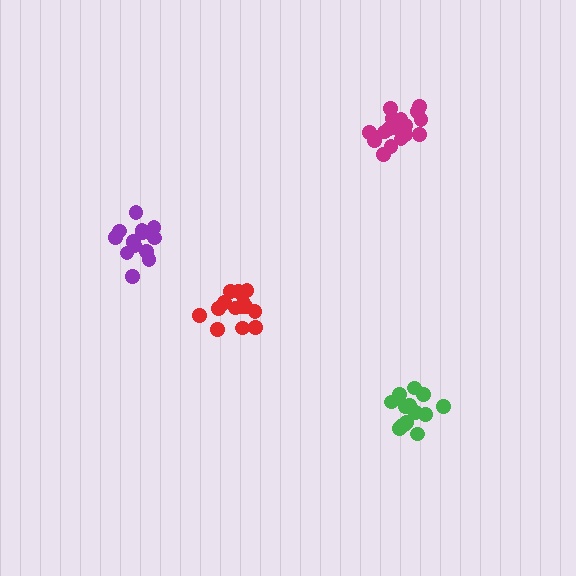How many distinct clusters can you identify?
There are 4 distinct clusters.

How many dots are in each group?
Group 1: 15 dots, Group 2: 14 dots, Group 3: 14 dots, Group 4: 19 dots (62 total).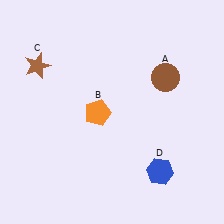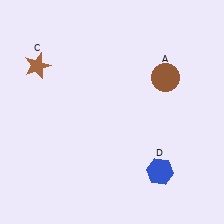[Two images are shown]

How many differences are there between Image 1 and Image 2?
There is 1 difference between the two images.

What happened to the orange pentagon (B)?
The orange pentagon (B) was removed in Image 2. It was in the bottom-left area of Image 1.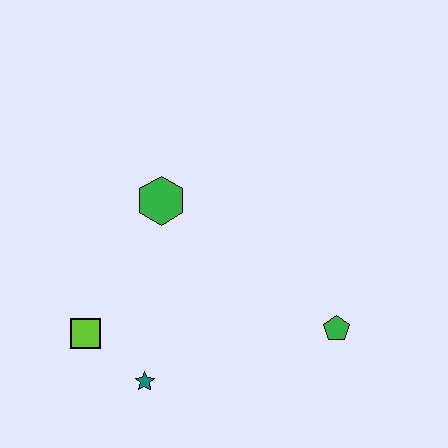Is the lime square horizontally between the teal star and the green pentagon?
No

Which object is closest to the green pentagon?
The teal star is closest to the green pentagon.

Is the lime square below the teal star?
No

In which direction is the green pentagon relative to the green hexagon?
The green pentagon is to the right of the green hexagon.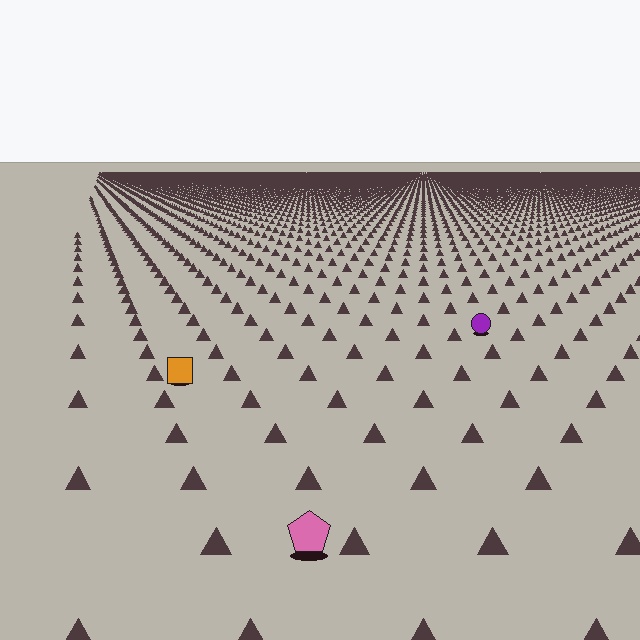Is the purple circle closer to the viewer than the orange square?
No. The orange square is closer — you can tell from the texture gradient: the ground texture is coarser near it.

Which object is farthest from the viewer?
The purple circle is farthest from the viewer. It appears smaller and the ground texture around it is denser.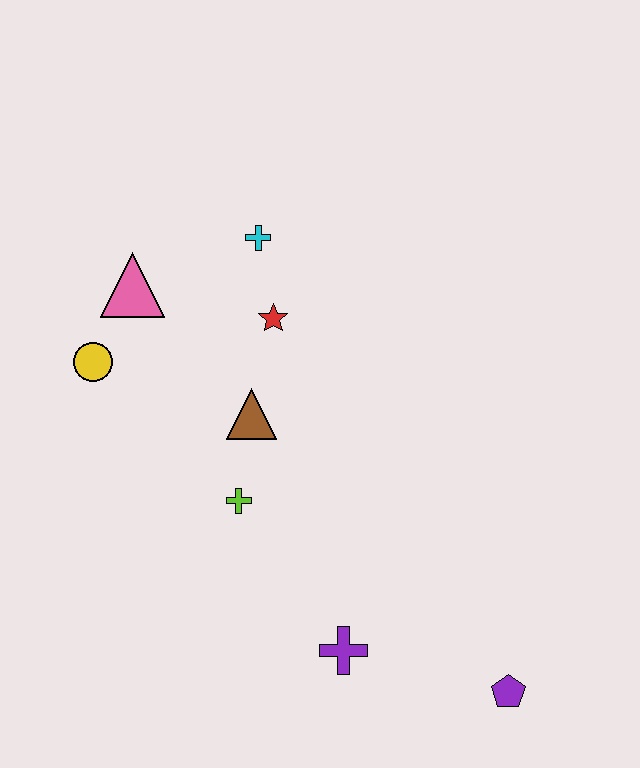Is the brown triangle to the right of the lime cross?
Yes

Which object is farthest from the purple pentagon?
The pink triangle is farthest from the purple pentagon.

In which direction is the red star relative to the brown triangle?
The red star is above the brown triangle.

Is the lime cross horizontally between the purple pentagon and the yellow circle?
Yes